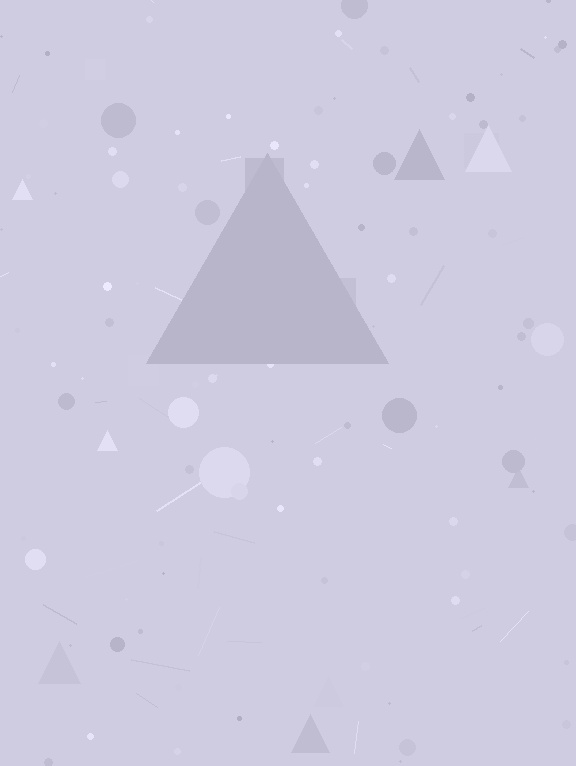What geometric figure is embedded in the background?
A triangle is embedded in the background.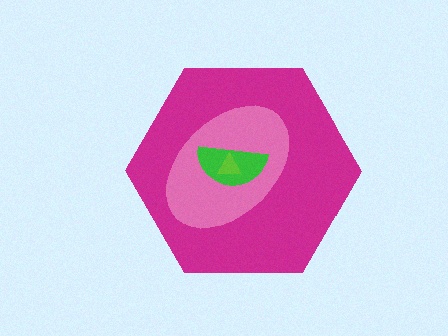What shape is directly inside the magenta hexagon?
The pink ellipse.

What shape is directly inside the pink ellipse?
The green semicircle.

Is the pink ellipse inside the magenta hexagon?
Yes.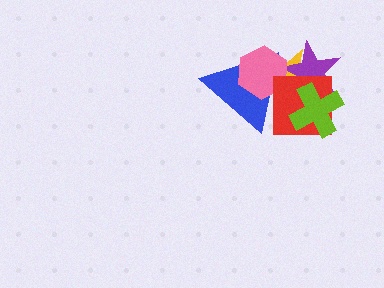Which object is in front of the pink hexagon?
The red square is in front of the pink hexagon.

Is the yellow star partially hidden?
Yes, it is partially covered by another shape.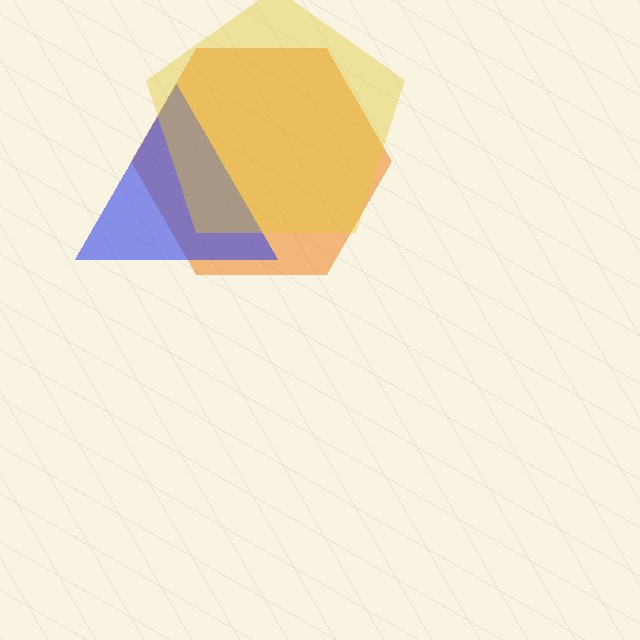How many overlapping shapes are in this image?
There are 3 overlapping shapes in the image.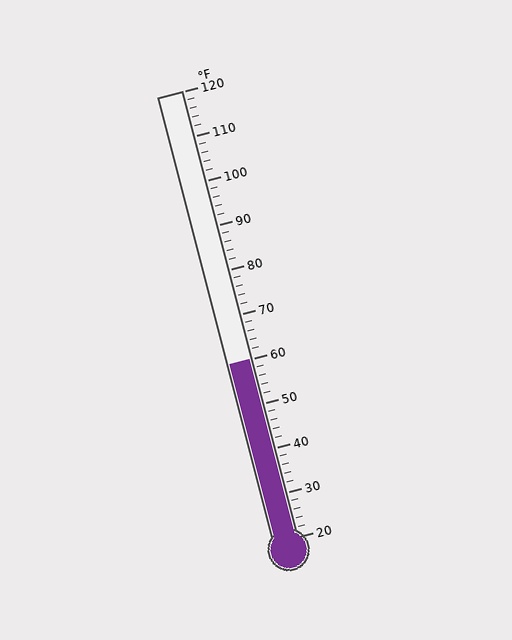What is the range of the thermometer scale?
The thermometer scale ranges from 20°F to 120°F.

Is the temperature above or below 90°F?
The temperature is below 90°F.